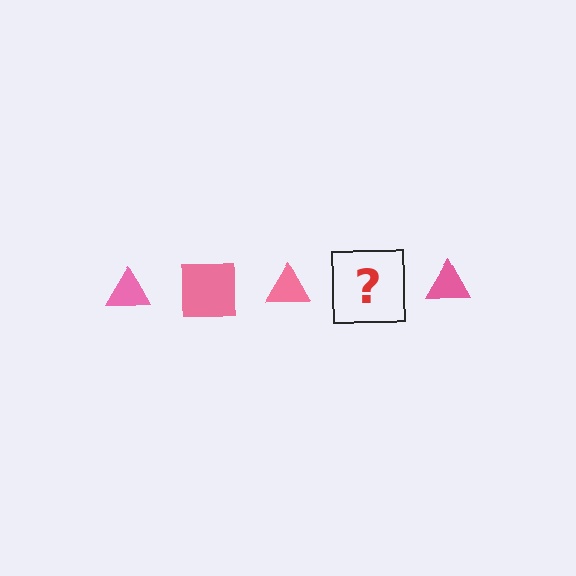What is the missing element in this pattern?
The missing element is a pink square.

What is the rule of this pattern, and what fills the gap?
The rule is that the pattern cycles through triangle, square shapes in pink. The gap should be filled with a pink square.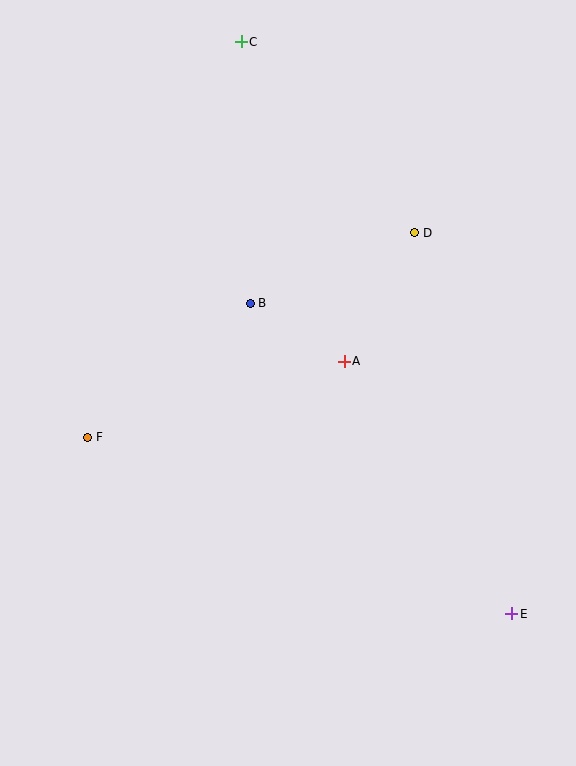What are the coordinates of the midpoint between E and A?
The midpoint between E and A is at (428, 487).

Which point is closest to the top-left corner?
Point C is closest to the top-left corner.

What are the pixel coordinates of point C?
Point C is at (241, 42).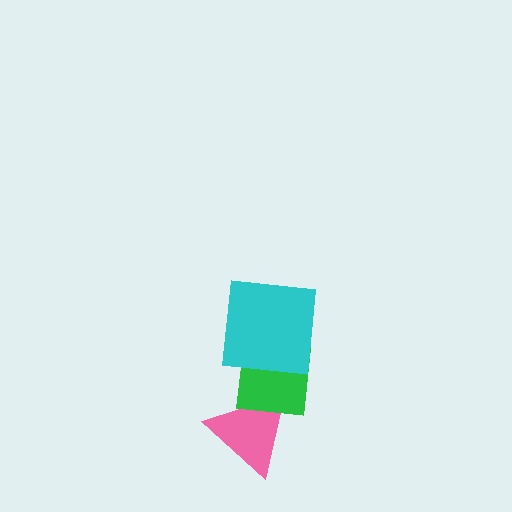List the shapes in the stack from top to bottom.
From top to bottom: the cyan square, the green square, the pink triangle.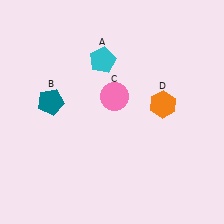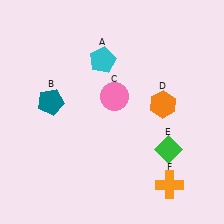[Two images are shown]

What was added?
A green diamond (E), an orange cross (F) were added in Image 2.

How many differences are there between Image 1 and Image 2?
There are 2 differences between the two images.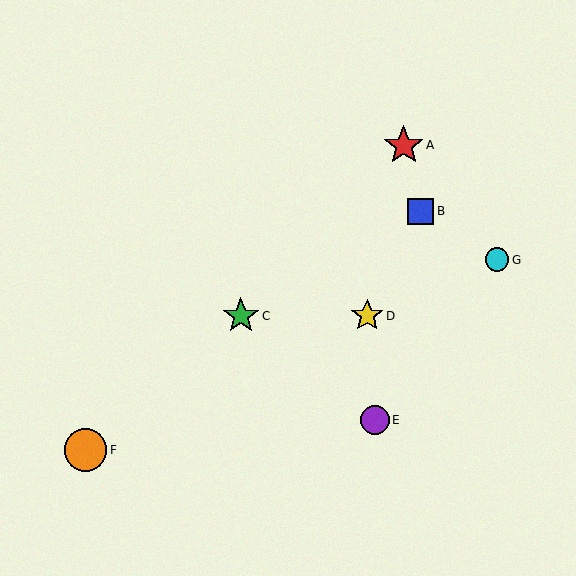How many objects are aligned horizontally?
2 objects (C, D) are aligned horizontally.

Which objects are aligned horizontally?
Objects C, D are aligned horizontally.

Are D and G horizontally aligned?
No, D is at y≈316 and G is at y≈260.